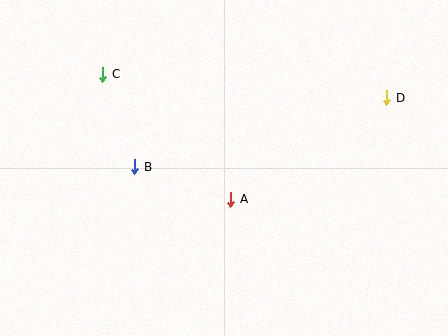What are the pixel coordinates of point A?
Point A is at (231, 199).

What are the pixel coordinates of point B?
Point B is at (135, 167).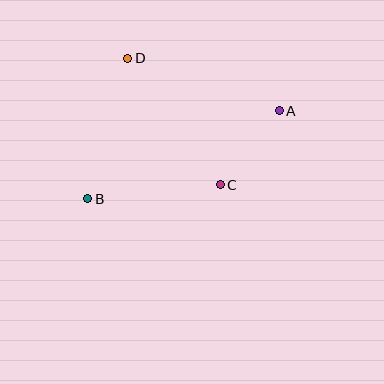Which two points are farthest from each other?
Points A and B are farthest from each other.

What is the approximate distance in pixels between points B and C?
The distance between B and C is approximately 133 pixels.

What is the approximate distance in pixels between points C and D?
The distance between C and D is approximately 157 pixels.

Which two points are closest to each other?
Points A and C are closest to each other.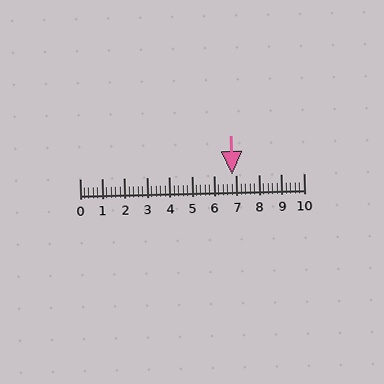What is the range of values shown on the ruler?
The ruler shows values from 0 to 10.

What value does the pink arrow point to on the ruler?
The pink arrow points to approximately 6.8.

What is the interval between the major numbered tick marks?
The major tick marks are spaced 1 units apart.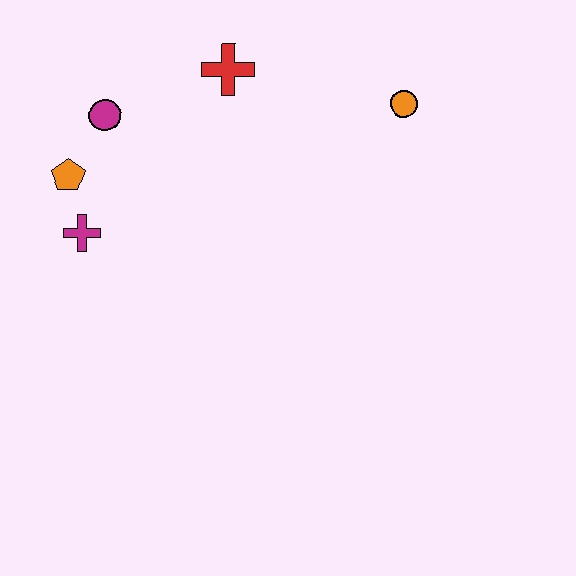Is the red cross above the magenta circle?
Yes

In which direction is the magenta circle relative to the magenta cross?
The magenta circle is above the magenta cross.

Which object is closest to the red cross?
The magenta circle is closest to the red cross.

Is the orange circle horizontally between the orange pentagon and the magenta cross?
No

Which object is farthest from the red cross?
The magenta cross is farthest from the red cross.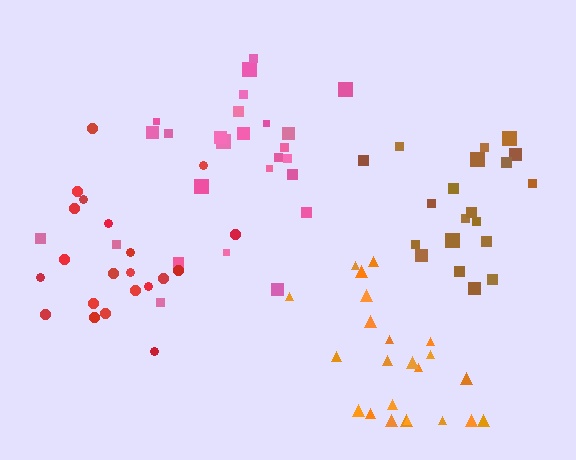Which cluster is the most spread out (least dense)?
Orange.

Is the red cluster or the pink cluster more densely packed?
Pink.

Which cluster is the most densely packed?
Brown.